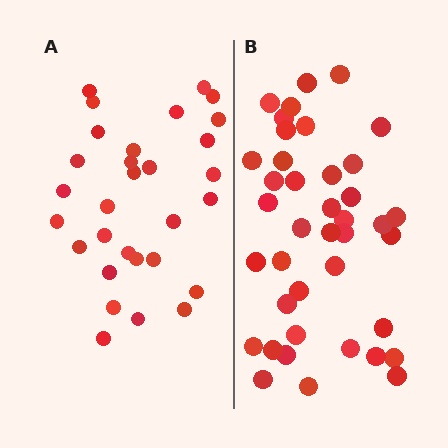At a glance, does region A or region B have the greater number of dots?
Region B (the right region) has more dots.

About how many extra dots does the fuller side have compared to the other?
Region B has roughly 10 or so more dots than region A.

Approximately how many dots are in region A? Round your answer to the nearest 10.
About 30 dots.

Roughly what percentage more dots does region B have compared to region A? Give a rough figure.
About 35% more.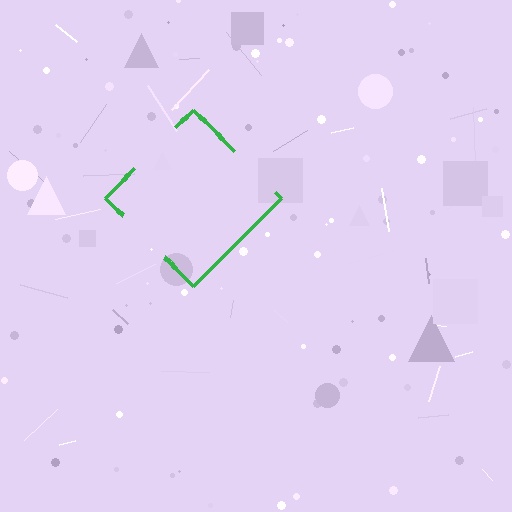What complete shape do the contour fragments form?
The contour fragments form a diamond.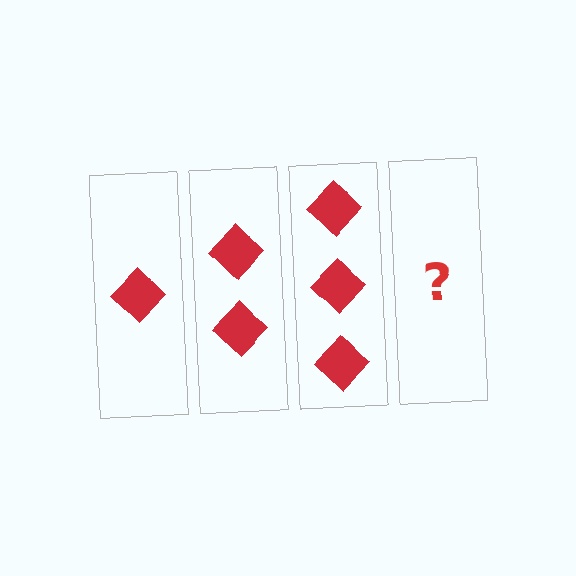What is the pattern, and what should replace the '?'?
The pattern is that each step adds one more diamond. The '?' should be 4 diamonds.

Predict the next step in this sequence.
The next step is 4 diamonds.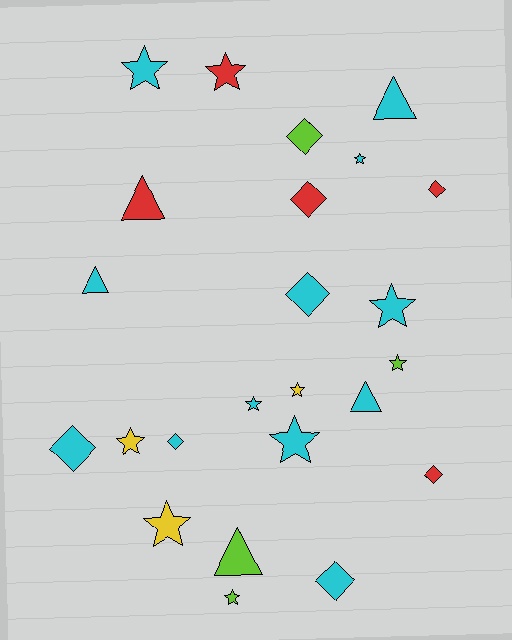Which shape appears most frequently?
Star, with 11 objects.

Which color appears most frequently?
Cyan, with 12 objects.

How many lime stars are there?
There are 2 lime stars.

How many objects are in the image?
There are 24 objects.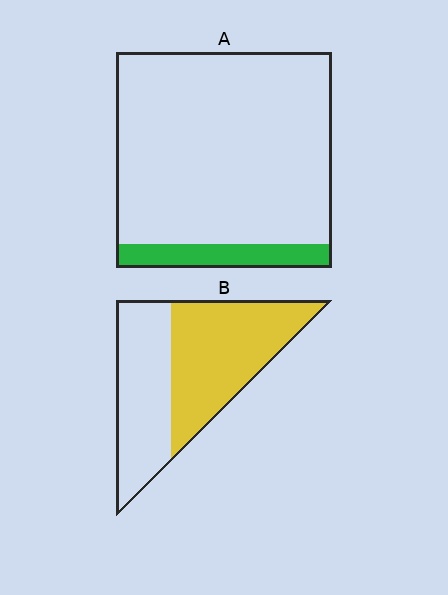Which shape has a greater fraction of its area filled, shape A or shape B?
Shape B.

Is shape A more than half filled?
No.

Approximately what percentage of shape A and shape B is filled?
A is approximately 10% and B is approximately 55%.